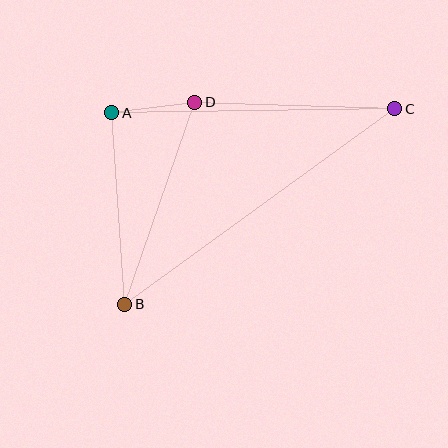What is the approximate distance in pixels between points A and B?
The distance between A and B is approximately 192 pixels.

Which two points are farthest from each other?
Points B and C are farthest from each other.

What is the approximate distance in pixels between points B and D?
The distance between B and D is approximately 214 pixels.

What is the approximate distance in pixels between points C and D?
The distance between C and D is approximately 200 pixels.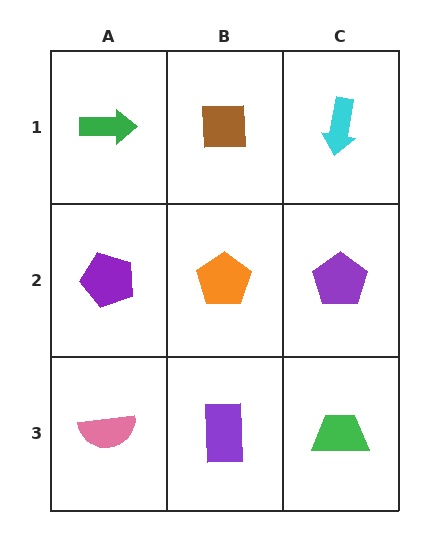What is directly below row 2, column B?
A purple rectangle.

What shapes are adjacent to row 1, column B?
An orange pentagon (row 2, column B), a green arrow (row 1, column A), a cyan arrow (row 1, column C).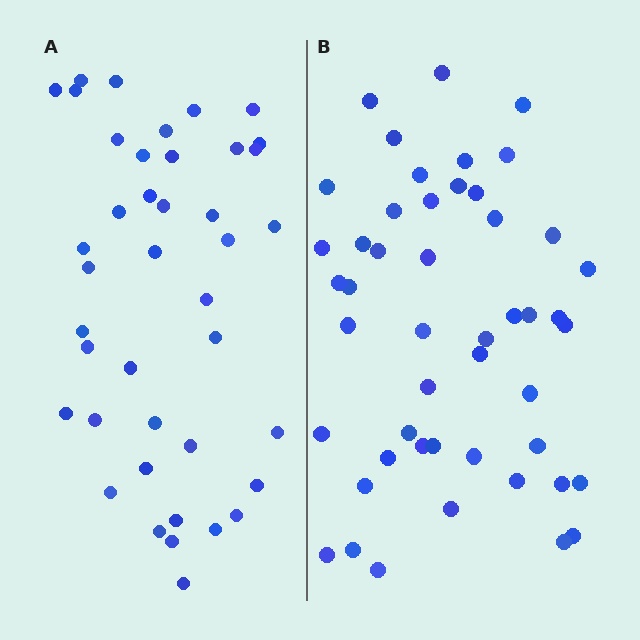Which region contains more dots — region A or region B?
Region B (the right region) has more dots.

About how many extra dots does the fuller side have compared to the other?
Region B has roughly 8 or so more dots than region A.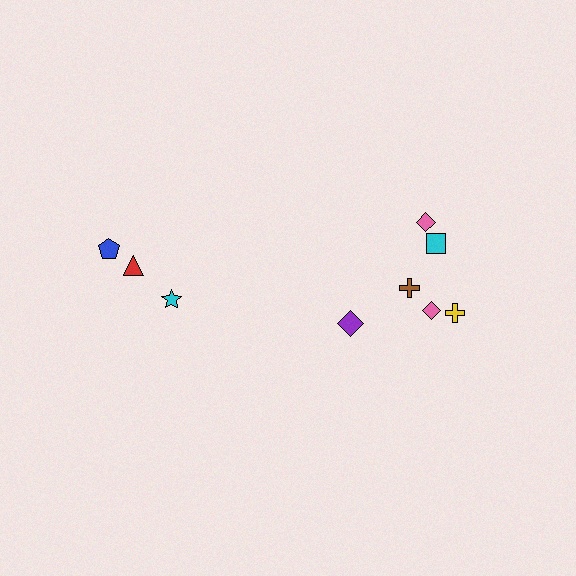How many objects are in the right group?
There are 6 objects.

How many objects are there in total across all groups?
There are 9 objects.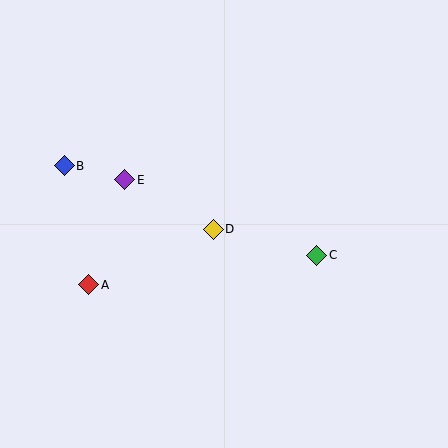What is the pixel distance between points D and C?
The distance between D and C is 107 pixels.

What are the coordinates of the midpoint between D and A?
The midpoint between D and A is at (151, 257).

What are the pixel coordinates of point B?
Point B is at (64, 166).